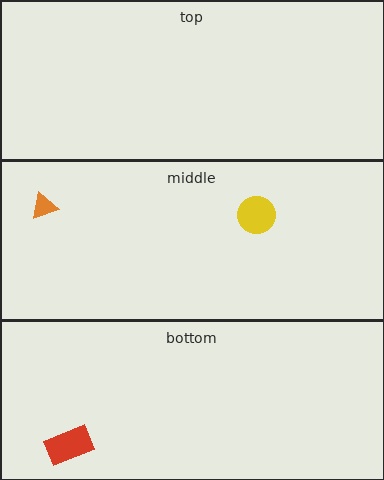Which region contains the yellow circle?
The middle region.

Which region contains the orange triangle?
The middle region.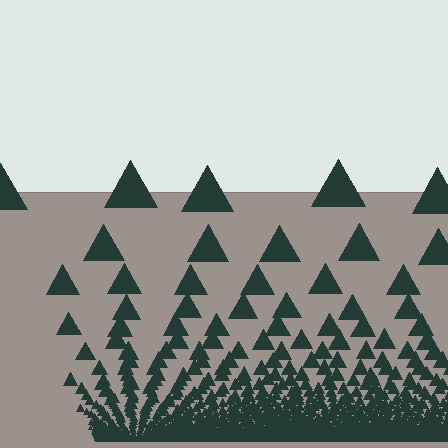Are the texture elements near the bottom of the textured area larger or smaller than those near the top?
Smaller. The gradient is inverted — elements near the bottom are smaller and denser.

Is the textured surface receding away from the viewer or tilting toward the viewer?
The surface appears to tilt toward the viewer. Texture elements get larger and sparser toward the top.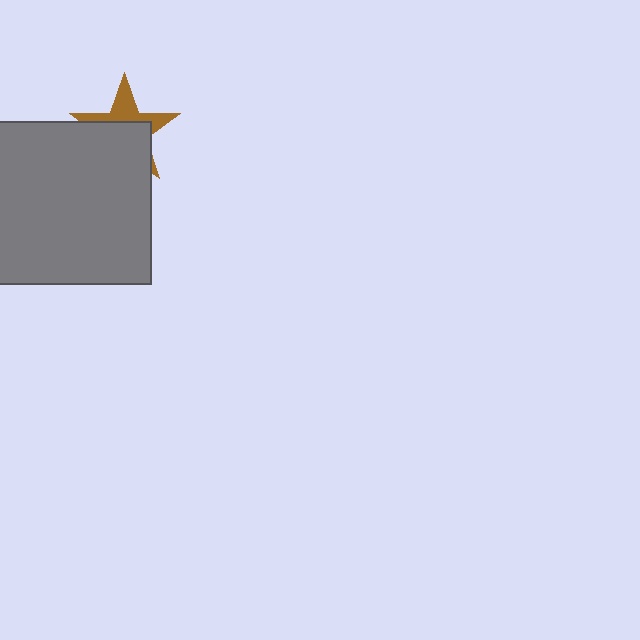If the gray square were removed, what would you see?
You would see the complete brown star.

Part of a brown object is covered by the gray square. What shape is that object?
It is a star.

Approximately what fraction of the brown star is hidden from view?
Roughly 59% of the brown star is hidden behind the gray square.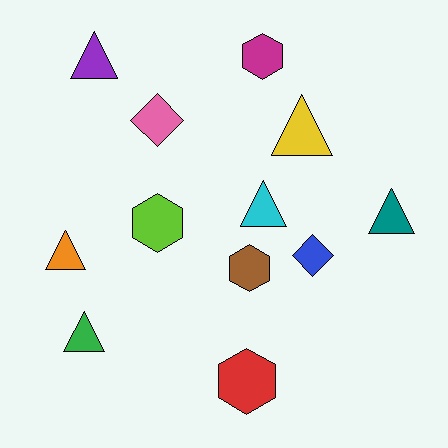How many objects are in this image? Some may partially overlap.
There are 12 objects.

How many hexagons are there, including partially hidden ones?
There are 4 hexagons.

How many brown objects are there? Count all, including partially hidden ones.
There is 1 brown object.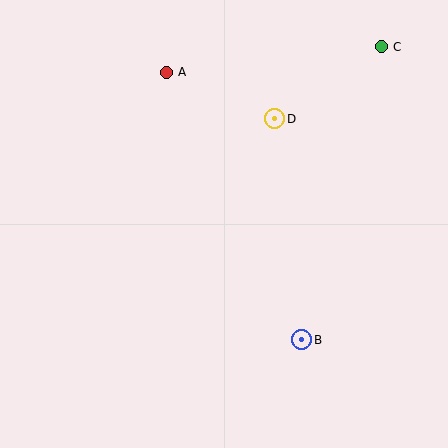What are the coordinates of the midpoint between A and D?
The midpoint between A and D is at (221, 95).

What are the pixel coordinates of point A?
Point A is at (166, 72).